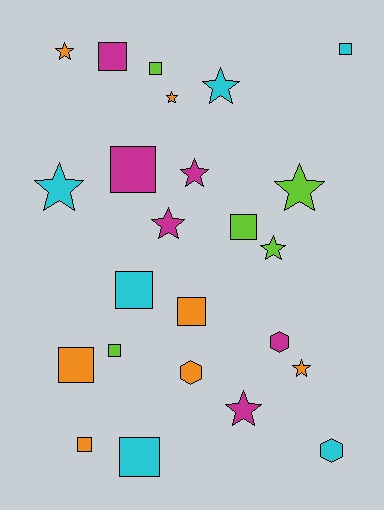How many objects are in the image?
There are 24 objects.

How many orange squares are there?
There are 3 orange squares.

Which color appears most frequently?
Orange, with 7 objects.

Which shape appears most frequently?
Square, with 11 objects.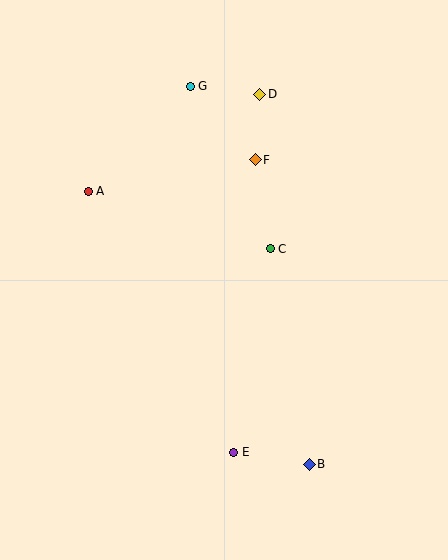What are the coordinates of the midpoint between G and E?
The midpoint between G and E is at (212, 269).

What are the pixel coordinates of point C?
Point C is at (270, 249).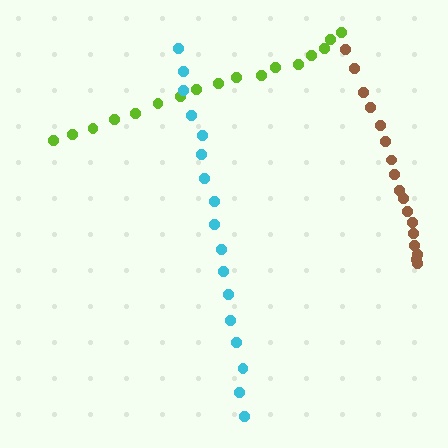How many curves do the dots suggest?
There are 3 distinct paths.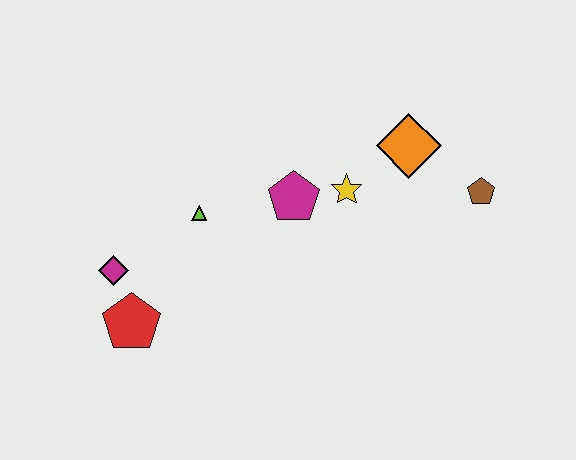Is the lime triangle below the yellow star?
Yes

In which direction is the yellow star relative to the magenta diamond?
The yellow star is to the right of the magenta diamond.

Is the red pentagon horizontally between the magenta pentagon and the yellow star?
No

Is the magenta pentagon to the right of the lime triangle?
Yes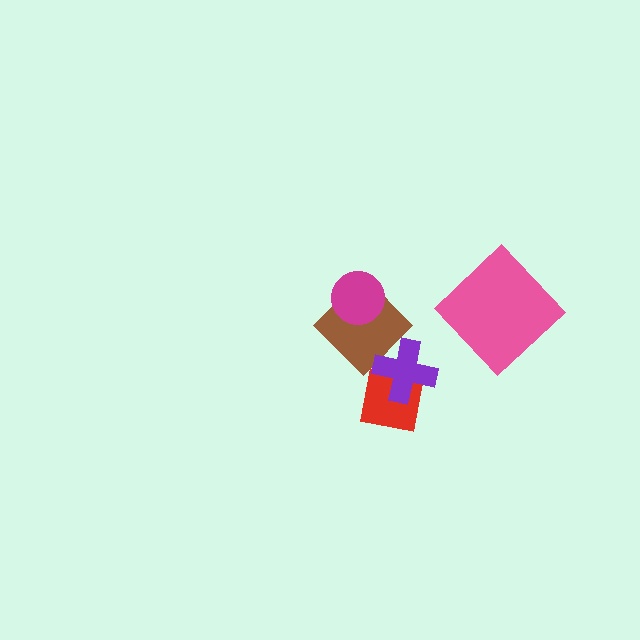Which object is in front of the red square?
The purple cross is in front of the red square.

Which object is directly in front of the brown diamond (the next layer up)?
The magenta circle is directly in front of the brown diamond.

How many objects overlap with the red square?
1 object overlaps with the red square.